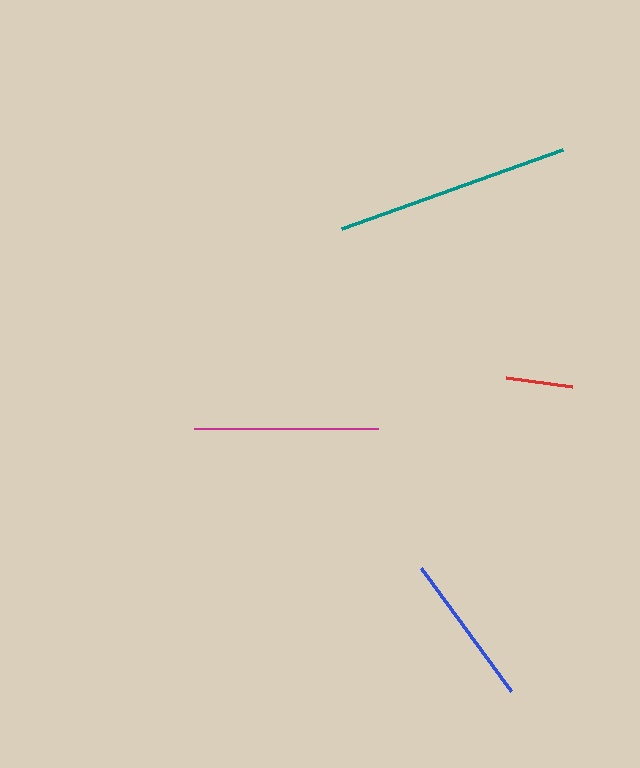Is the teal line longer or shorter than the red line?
The teal line is longer than the red line.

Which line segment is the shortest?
The red line is the shortest at approximately 66 pixels.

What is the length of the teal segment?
The teal segment is approximately 235 pixels long.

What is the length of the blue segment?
The blue segment is approximately 153 pixels long.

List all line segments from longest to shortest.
From longest to shortest: teal, magenta, blue, red.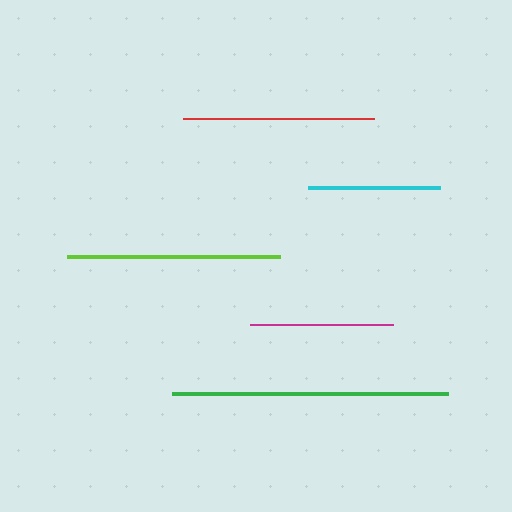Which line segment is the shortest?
The cyan line is the shortest at approximately 132 pixels.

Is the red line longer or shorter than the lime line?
The lime line is longer than the red line.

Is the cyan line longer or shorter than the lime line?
The lime line is longer than the cyan line.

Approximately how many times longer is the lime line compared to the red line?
The lime line is approximately 1.1 times the length of the red line.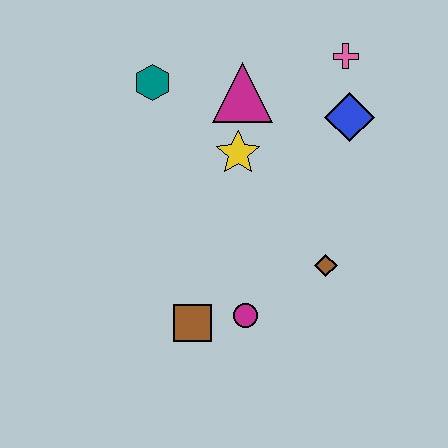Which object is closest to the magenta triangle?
The yellow star is closest to the magenta triangle.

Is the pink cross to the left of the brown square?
No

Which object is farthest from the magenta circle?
The pink cross is farthest from the magenta circle.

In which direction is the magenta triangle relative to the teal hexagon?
The magenta triangle is to the right of the teal hexagon.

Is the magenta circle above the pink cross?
No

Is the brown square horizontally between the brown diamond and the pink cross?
No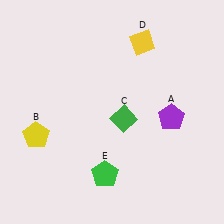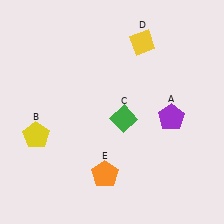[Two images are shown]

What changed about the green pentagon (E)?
In Image 1, E is green. In Image 2, it changed to orange.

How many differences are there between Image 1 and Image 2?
There is 1 difference between the two images.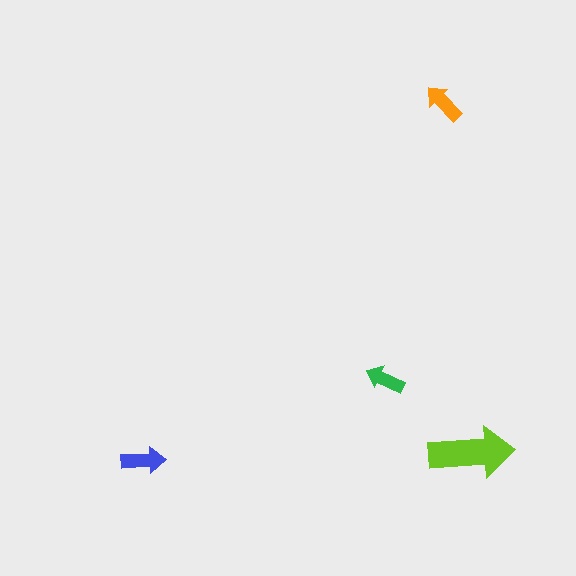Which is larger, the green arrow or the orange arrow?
The orange one.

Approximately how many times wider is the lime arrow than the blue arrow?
About 2 times wider.